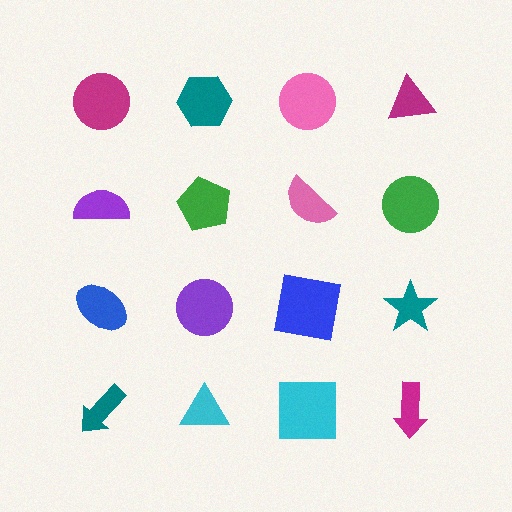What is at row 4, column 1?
A teal arrow.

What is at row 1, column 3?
A pink circle.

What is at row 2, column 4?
A green circle.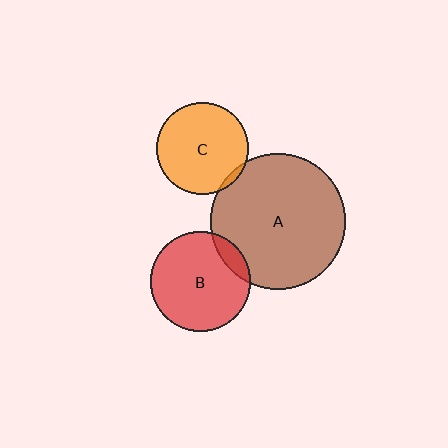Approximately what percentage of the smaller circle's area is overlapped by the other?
Approximately 10%.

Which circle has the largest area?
Circle A (brown).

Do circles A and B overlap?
Yes.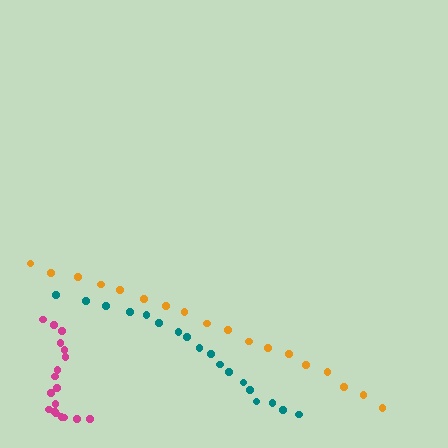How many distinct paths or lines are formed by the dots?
There are 3 distinct paths.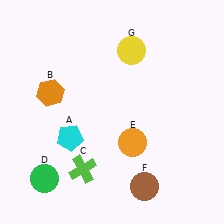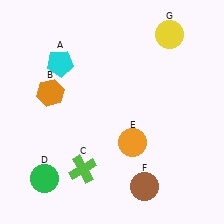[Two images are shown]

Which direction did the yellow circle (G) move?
The yellow circle (G) moved right.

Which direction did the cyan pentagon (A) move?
The cyan pentagon (A) moved up.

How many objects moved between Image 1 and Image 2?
2 objects moved between the two images.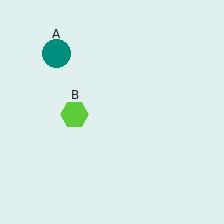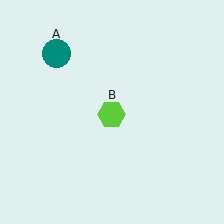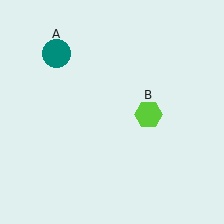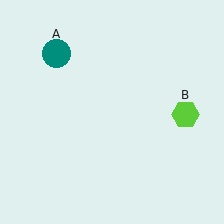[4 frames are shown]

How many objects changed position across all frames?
1 object changed position: lime hexagon (object B).